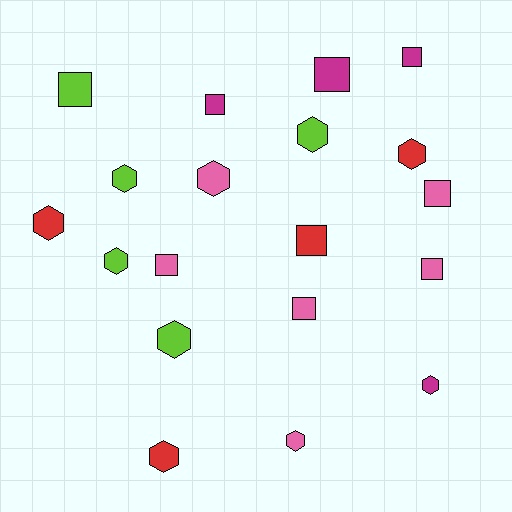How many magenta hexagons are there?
There is 1 magenta hexagon.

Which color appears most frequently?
Pink, with 6 objects.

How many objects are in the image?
There are 19 objects.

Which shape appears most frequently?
Hexagon, with 10 objects.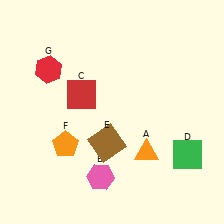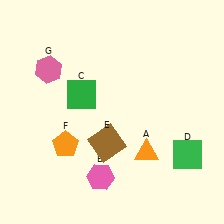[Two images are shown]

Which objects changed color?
C changed from red to green. G changed from red to pink.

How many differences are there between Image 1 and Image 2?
There are 2 differences between the two images.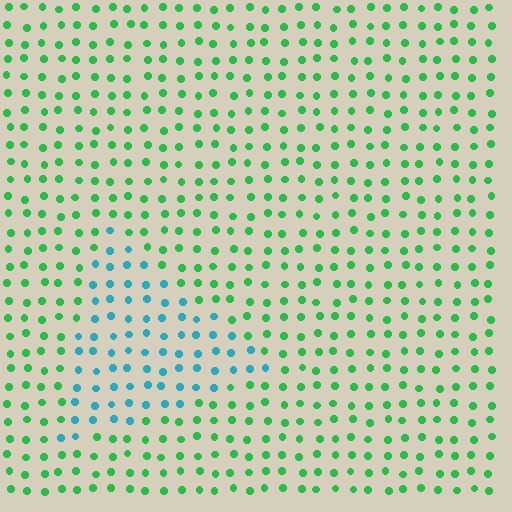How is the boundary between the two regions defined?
The boundary is defined purely by a slight shift in hue (about 55 degrees). Spacing, size, and orientation are identical on both sides.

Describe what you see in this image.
The image is filled with small green elements in a uniform arrangement. A triangle-shaped region is visible where the elements are tinted to a slightly different hue, forming a subtle color boundary.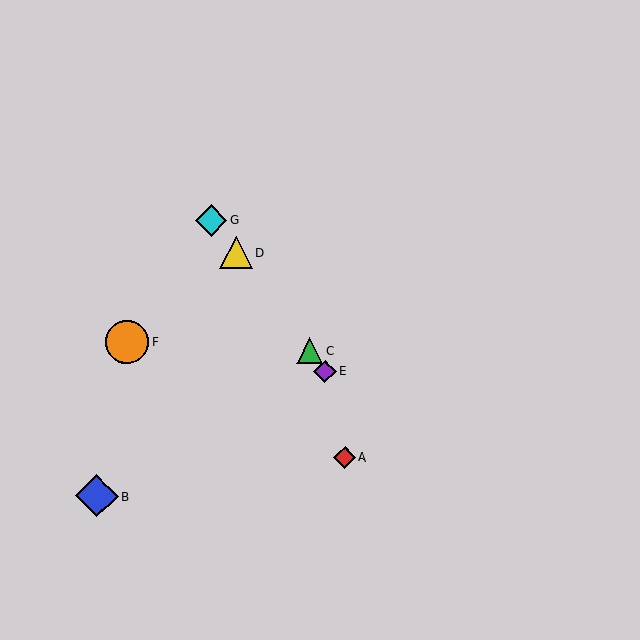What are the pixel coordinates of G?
Object G is at (211, 220).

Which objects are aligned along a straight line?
Objects C, D, E, G are aligned along a straight line.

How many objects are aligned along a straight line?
4 objects (C, D, E, G) are aligned along a straight line.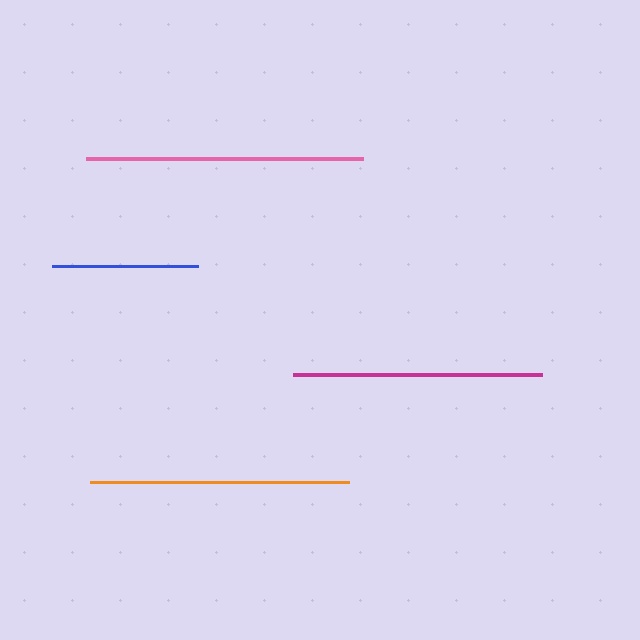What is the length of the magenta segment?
The magenta segment is approximately 249 pixels long.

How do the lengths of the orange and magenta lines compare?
The orange and magenta lines are approximately the same length.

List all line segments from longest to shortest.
From longest to shortest: pink, orange, magenta, blue.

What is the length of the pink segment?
The pink segment is approximately 277 pixels long.